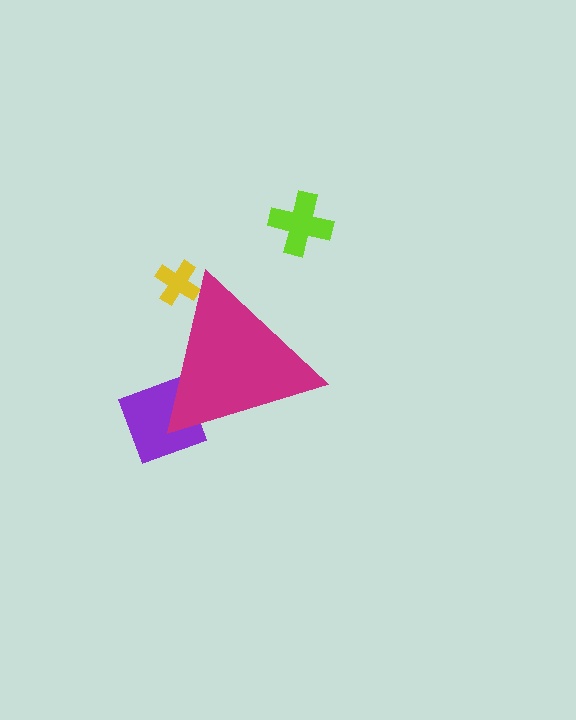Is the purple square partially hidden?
Yes, the purple square is partially hidden behind the magenta triangle.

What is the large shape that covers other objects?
A magenta triangle.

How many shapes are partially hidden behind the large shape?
2 shapes are partially hidden.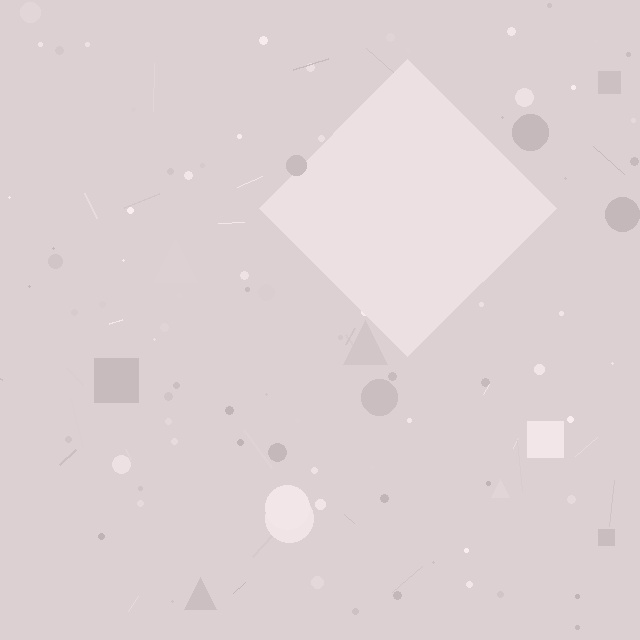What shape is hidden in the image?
A diamond is hidden in the image.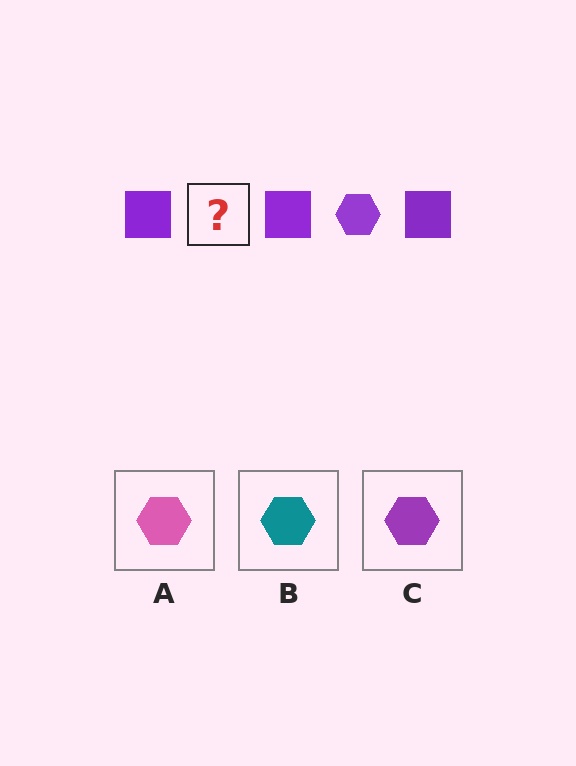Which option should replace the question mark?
Option C.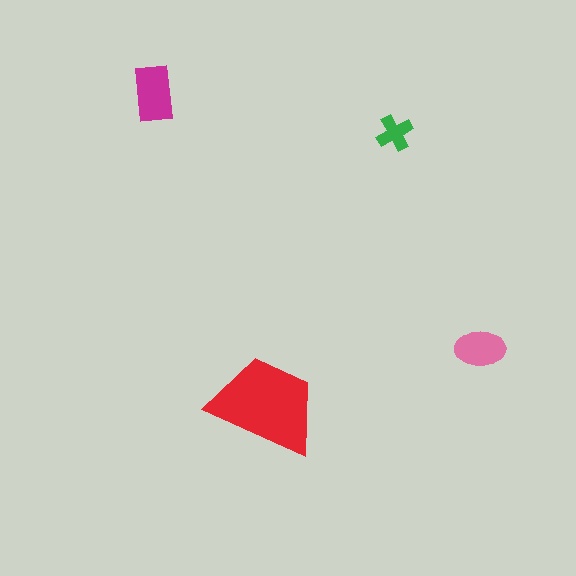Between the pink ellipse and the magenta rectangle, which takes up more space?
The magenta rectangle.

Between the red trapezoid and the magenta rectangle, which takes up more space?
The red trapezoid.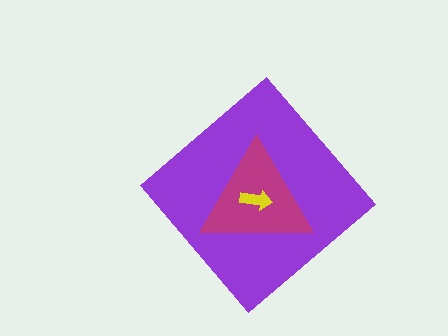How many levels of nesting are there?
3.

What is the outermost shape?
The purple diamond.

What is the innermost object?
The yellow arrow.